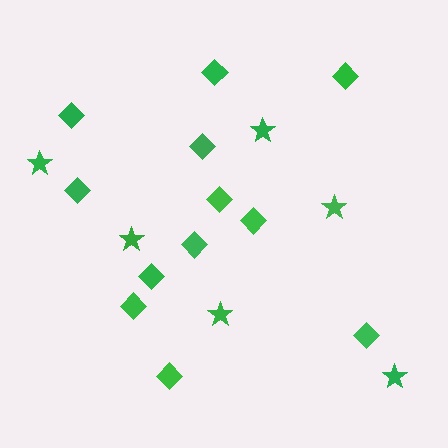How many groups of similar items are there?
There are 2 groups: one group of diamonds (12) and one group of stars (6).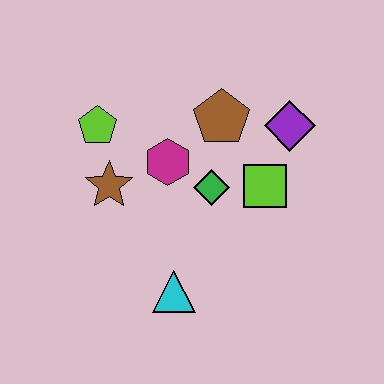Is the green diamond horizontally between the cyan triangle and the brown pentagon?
Yes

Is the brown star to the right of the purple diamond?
No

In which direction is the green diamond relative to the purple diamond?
The green diamond is to the left of the purple diamond.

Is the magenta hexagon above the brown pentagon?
No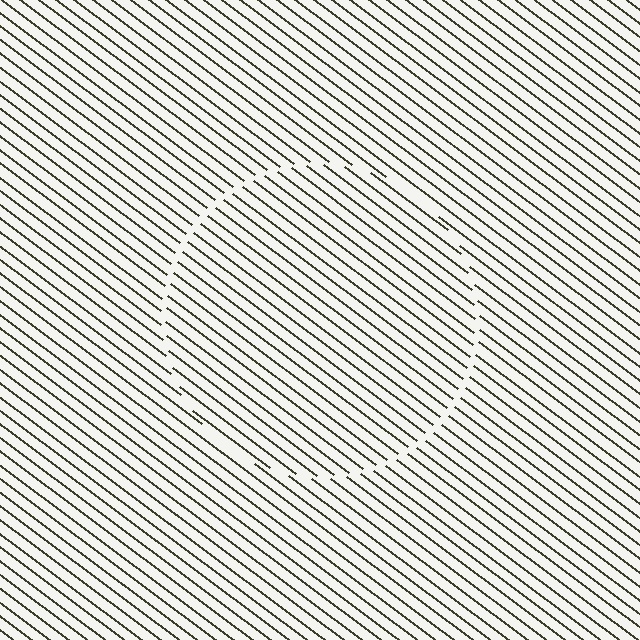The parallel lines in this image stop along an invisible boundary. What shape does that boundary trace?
An illusory circle. The interior of the shape contains the same grating, shifted by half a period — the contour is defined by the phase discontinuity where line-ends from the inner and outer gratings abut.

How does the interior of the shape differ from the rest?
The interior of the shape contains the same grating, shifted by half a period — the contour is defined by the phase discontinuity where line-ends from the inner and outer gratings abut.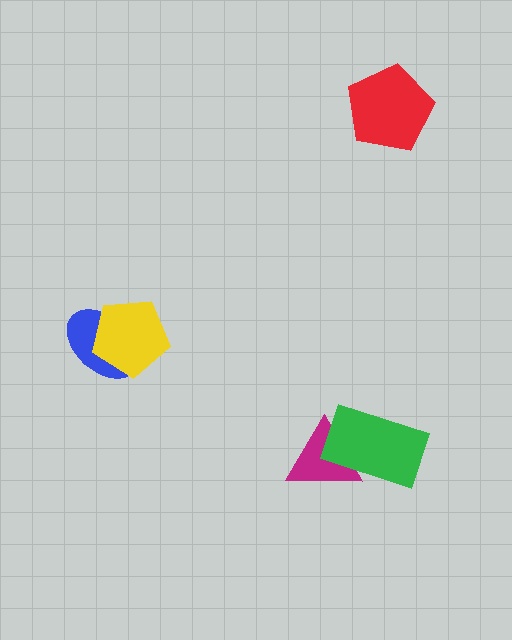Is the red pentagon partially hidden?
No, no other shape covers it.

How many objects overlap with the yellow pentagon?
1 object overlaps with the yellow pentagon.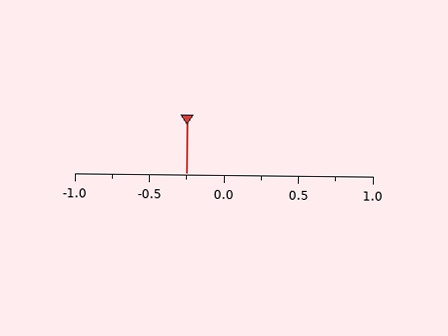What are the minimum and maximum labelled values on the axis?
The axis runs from -1.0 to 1.0.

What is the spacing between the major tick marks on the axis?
The major ticks are spaced 0.5 apart.